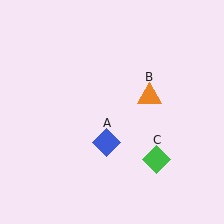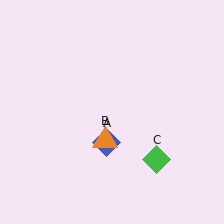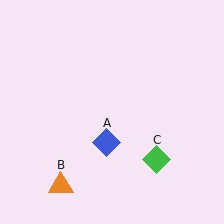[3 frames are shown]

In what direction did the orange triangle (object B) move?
The orange triangle (object B) moved down and to the left.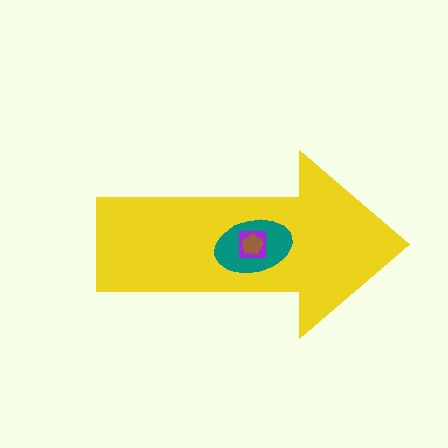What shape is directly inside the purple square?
The brown pentagon.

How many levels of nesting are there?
4.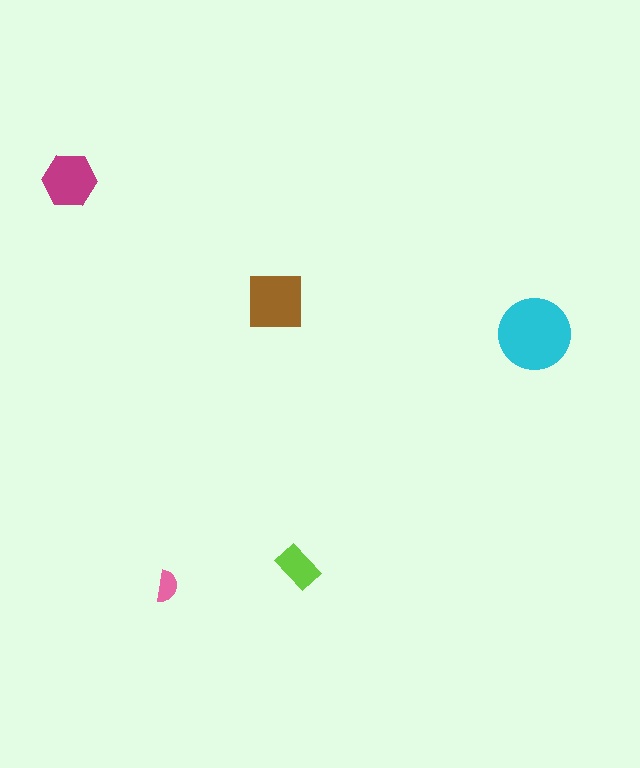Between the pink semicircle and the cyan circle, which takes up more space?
The cyan circle.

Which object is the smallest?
The pink semicircle.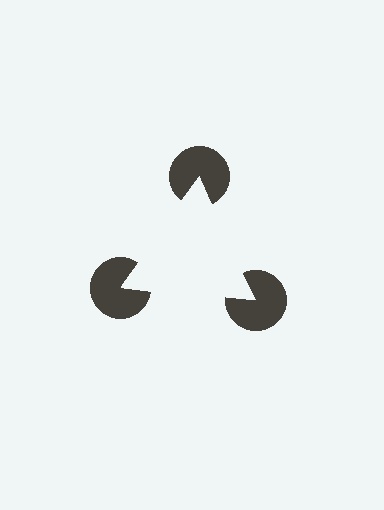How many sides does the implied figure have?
3 sides.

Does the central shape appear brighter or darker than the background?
It typically appears slightly brighter than the background, even though no actual brightness change is drawn.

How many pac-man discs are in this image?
There are 3 — one at each vertex of the illusory triangle.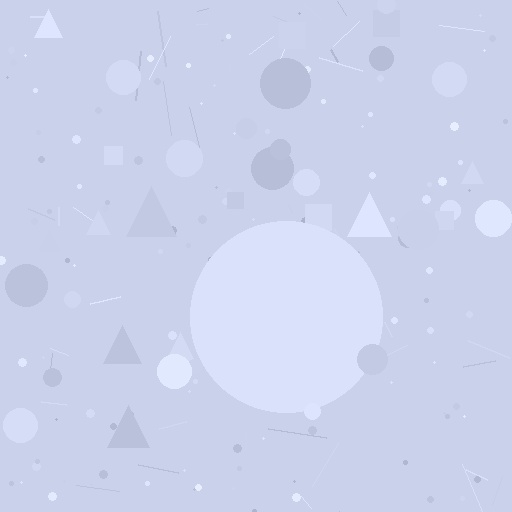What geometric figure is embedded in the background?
A circle is embedded in the background.